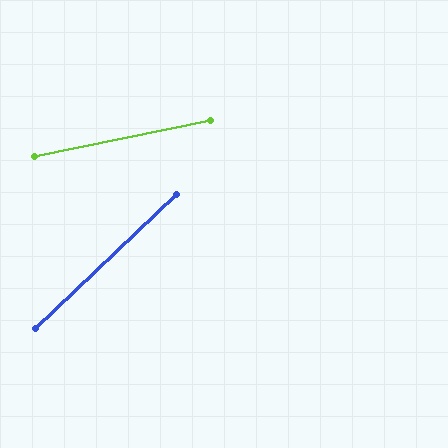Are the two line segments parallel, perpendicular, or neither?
Neither parallel nor perpendicular — they differ by about 32°.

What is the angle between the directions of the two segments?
Approximately 32 degrees.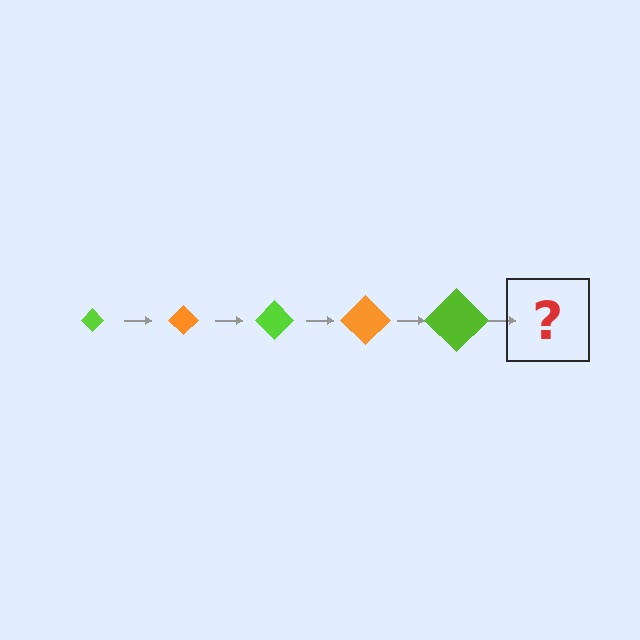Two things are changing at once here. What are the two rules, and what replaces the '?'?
The two rules are that the diamond grows larger each step and the color cycles through lime and orange. The '?' should be an orange diamond, larger than the previous one.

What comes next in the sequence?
The next element should be an orange diamond, larger than the previous one.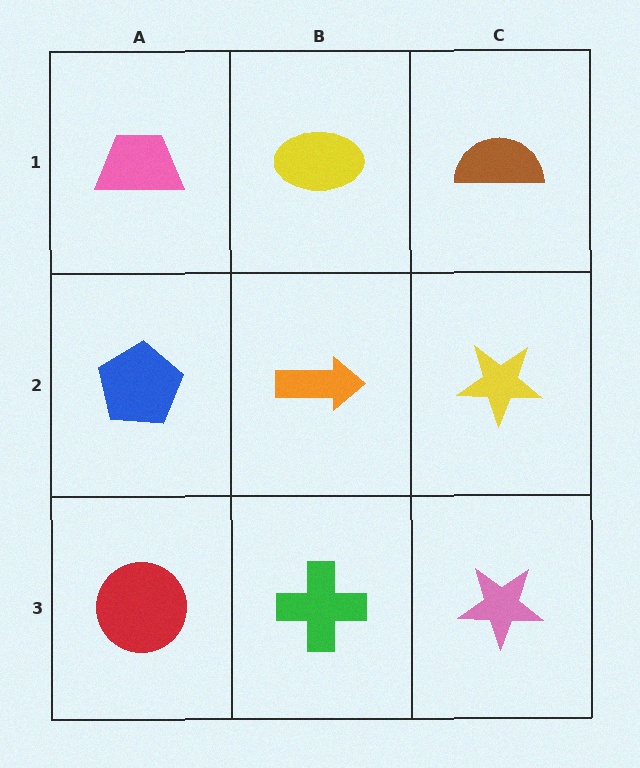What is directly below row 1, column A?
A blue pentagon.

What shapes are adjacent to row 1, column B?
An orange arrow (row 2, column B), a pink trapezoid (row 1, column A), a brown semicircle (row 1, column C).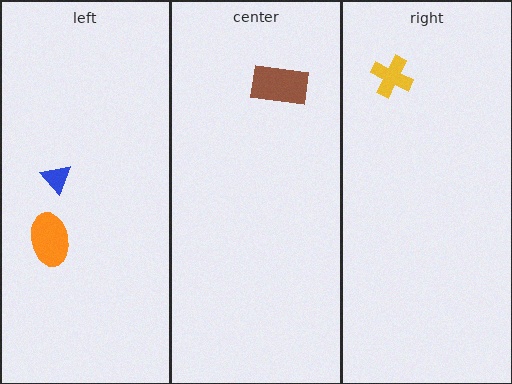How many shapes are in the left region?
2.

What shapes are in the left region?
The orange ellipse, the blue triangle.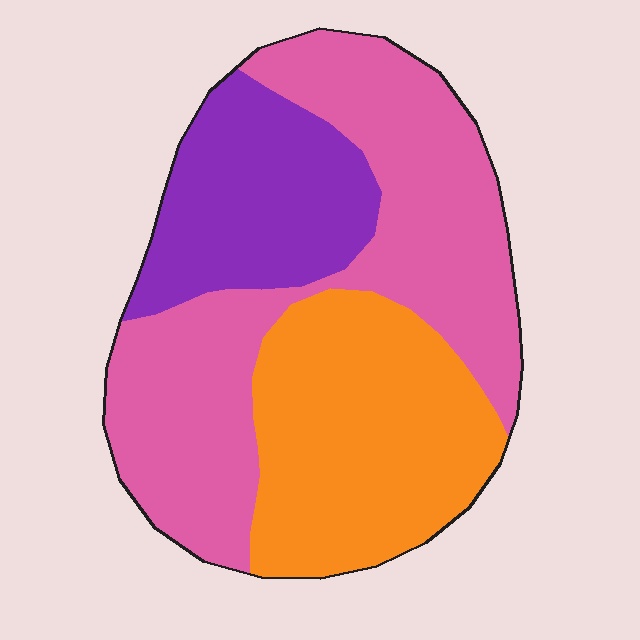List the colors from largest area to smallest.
From largest to smallest: pink, orange, purple.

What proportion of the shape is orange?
Orange covers around 30% of the shape.